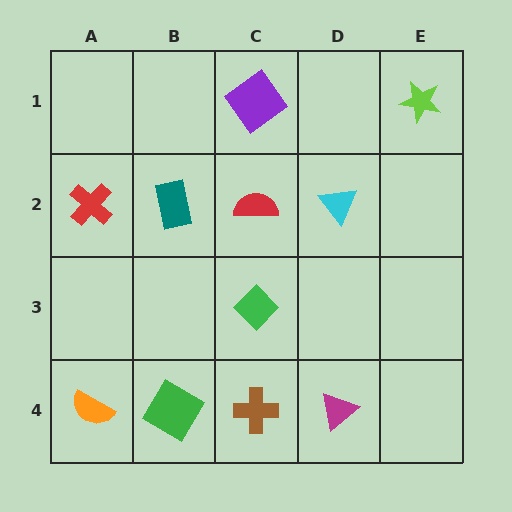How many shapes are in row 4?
4 shapes.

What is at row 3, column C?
A green diamond.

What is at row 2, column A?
A red cross.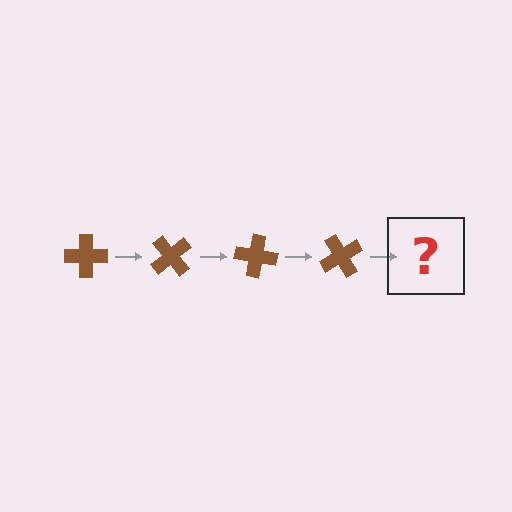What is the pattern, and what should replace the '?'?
The pattern is that the cross rotates 50 degrees each step. The '?' should be a brown cross rotated 200 degrees.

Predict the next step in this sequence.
The next step is a brown cross rotated 200 degrees.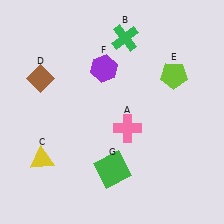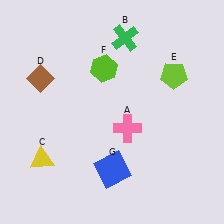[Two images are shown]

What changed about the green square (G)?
In Image 1, G is green. In Image 2, it changed to blue.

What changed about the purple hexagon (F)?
In Image 1, F is purple. In Image 2, it changed to lime.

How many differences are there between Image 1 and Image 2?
There are 2 differences between the two images.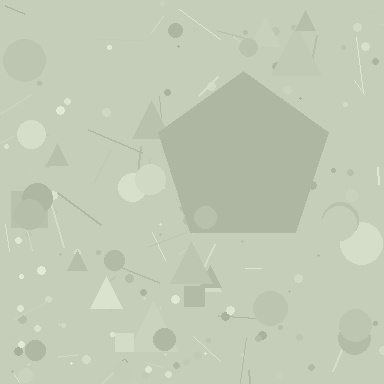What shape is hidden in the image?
A pentagon is hidden in the image.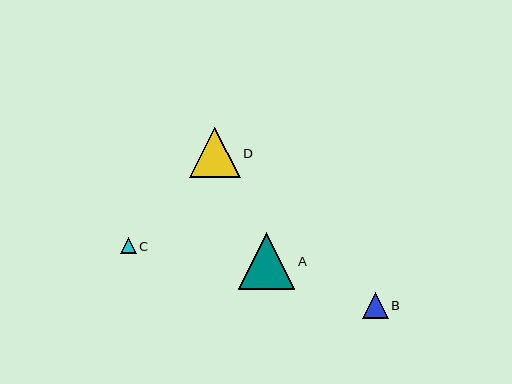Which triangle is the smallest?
Triangle C is the smallest with a size of approximately 16 pixels.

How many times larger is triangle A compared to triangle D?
Triangle A is approximately 1.1 times the size of triangle D.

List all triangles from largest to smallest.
From largest to smallest: A, D, B, C.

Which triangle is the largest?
Triangle A is the largest with a size of approximately 56 pixels.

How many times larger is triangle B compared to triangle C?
Triangle B is approximately 1.7 times the size of triangle C.